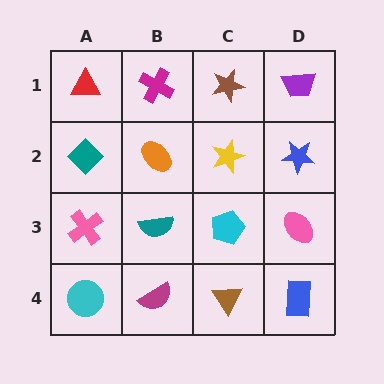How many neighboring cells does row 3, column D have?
3.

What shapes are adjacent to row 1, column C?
A yellow star (row 2, column C), a magenta cross (row 1, column B), a purple trapezoid (row 1, column D).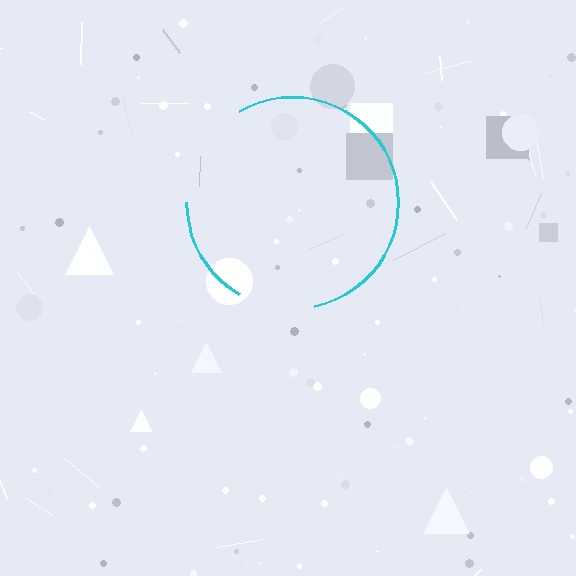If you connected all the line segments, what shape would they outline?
They would outline a circle.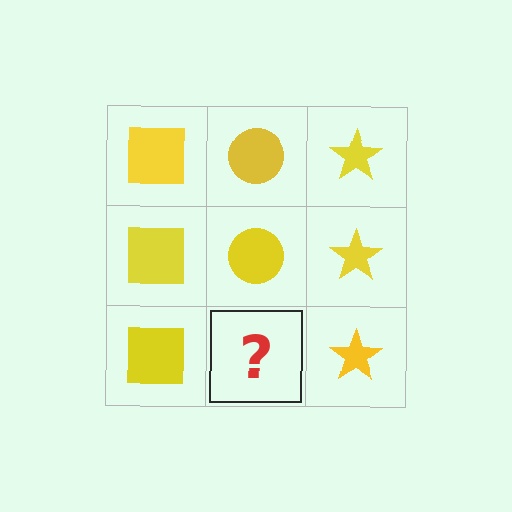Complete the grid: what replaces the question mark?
The question mark should be replaced with a yellow circle.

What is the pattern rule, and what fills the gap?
The rule is that each column has a consistent shape. The gap should be filled with a yellow circle.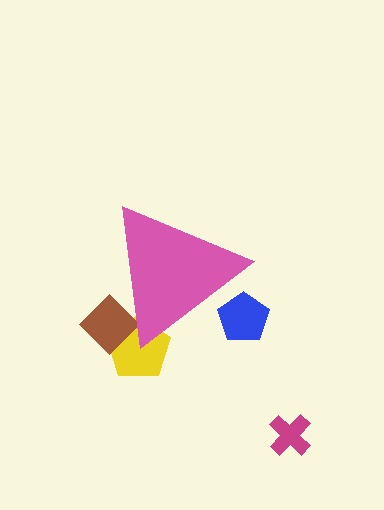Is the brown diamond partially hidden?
Yes, the brown diamond is partially hidden behind the pink triangle.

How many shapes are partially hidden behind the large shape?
3 shapes are partially hidden.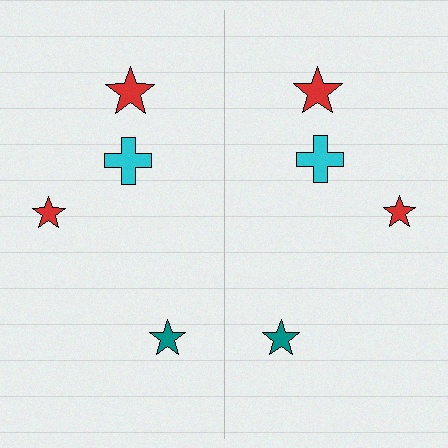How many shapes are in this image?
There are 8 shapes in this image.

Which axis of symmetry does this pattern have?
The pattern has a vertical axis of symmetry running through the center of the image.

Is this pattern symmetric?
Yes, this pattern has bilateral (reflection) symmetry.